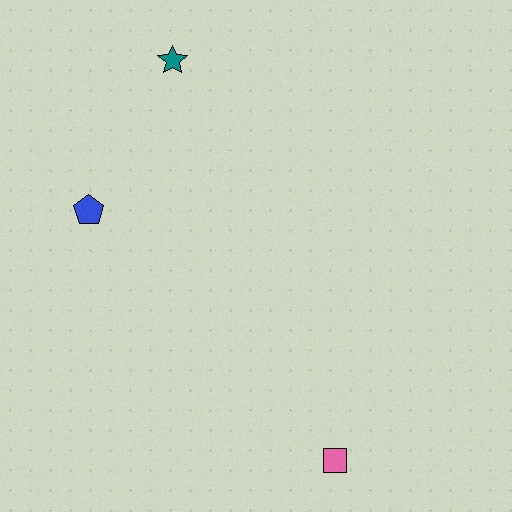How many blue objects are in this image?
There is 1 blue object.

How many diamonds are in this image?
There are no diamonds.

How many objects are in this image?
There are 3 objects.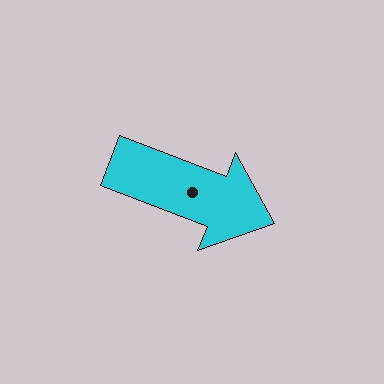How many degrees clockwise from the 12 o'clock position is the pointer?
Approximately 111 degrees.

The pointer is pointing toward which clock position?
Roughly 4 o'clock.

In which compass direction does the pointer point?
East.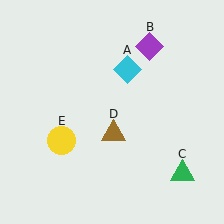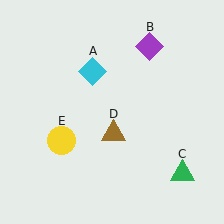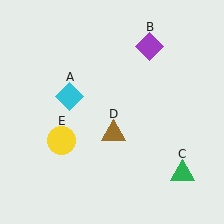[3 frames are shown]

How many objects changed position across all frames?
1 object changed position: cyan diamond (object A).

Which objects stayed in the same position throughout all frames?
Purple diamond (object B) and green triangle (object C) and brown triangle (object D) and yellow circle (object E) remained stationary.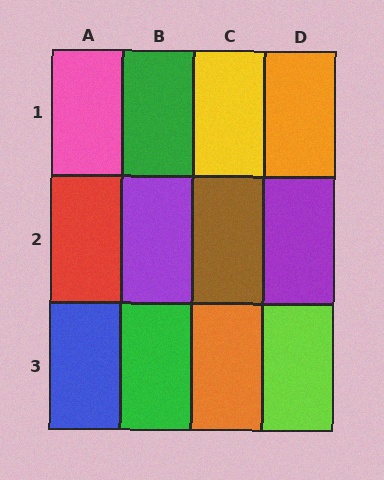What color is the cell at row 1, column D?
Orange.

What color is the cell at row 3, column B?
Green.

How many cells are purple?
2 cells are purple.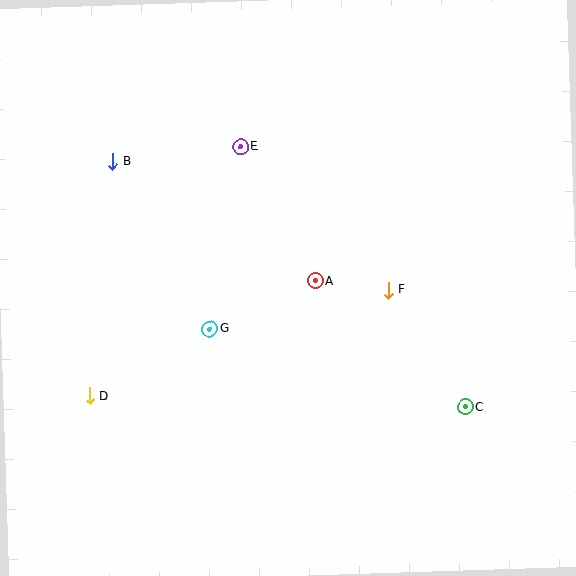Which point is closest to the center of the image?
Point A at (315, 281) is closest to the center.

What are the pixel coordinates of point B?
Point B is at (112, 161).